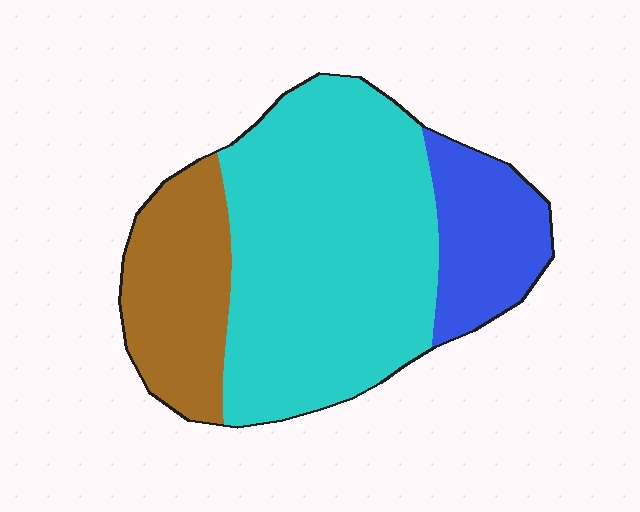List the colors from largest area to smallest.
From largest to smallest: cyan, brown, blue.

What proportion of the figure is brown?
Brown takes up about one fifth (1/5) of the figure.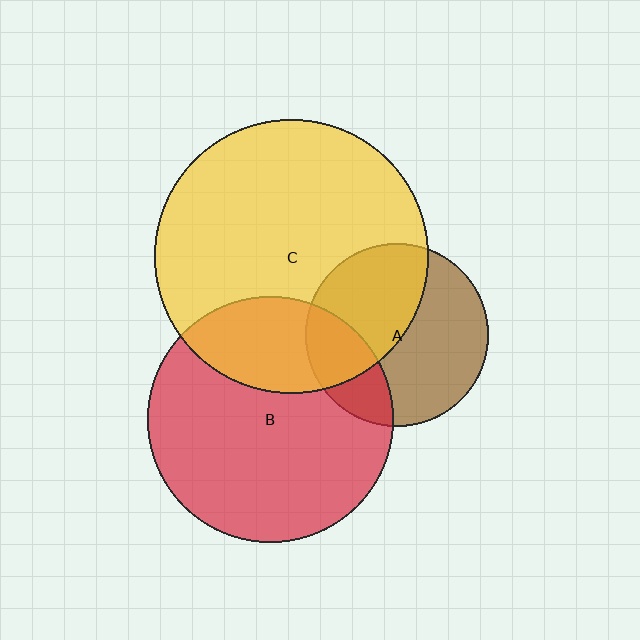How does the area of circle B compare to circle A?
Approximately 1.8 times.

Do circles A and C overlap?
Yes.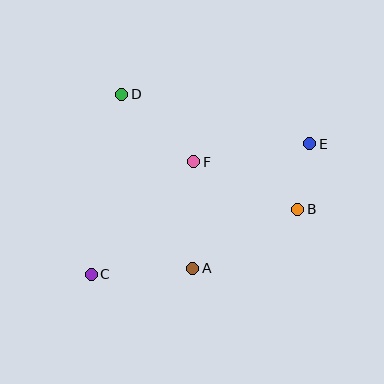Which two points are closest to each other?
Points B and E are closest to each other.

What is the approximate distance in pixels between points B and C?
The distance between B and C is approximately 217 pixels.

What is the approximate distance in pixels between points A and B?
The distance between A and B is approximately 121 pixels.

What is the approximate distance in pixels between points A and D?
The distance between A and D is approximately 188 pixels.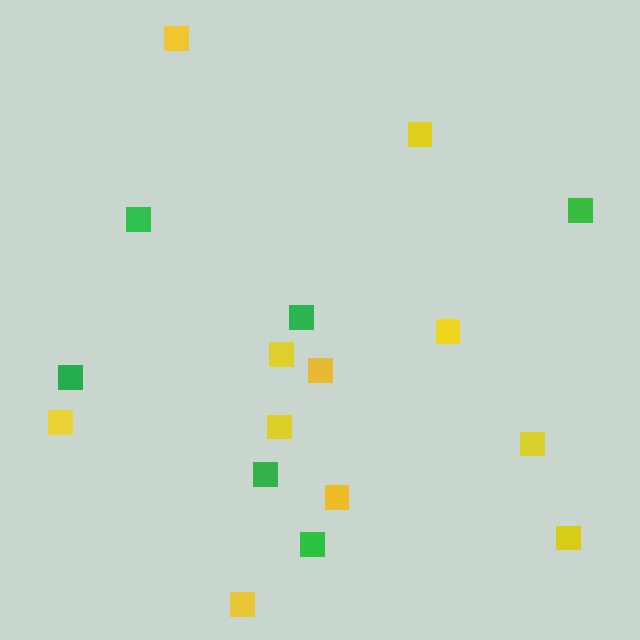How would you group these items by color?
There are 2 groups: one group of green squares (6) and one group of yellow squares (11).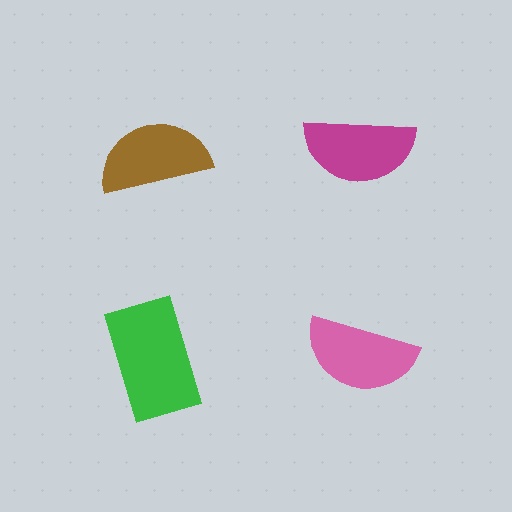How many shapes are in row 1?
2 shapes.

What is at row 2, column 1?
A green rectangle.